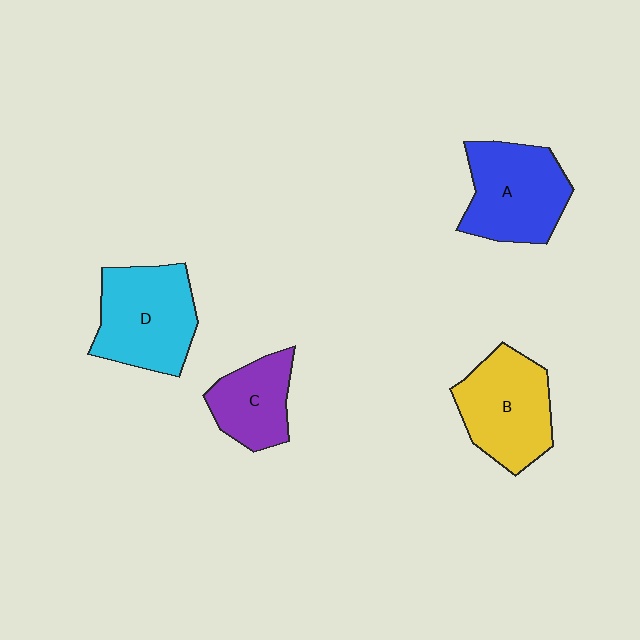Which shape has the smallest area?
Shape C (purple).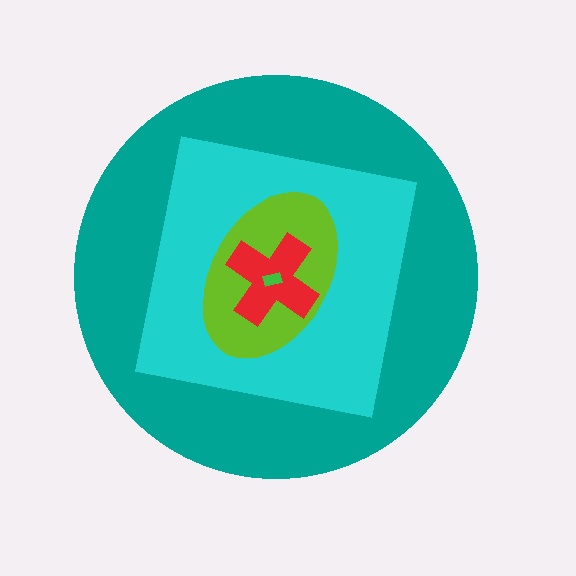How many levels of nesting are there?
5.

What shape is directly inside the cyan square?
The lime ellipse.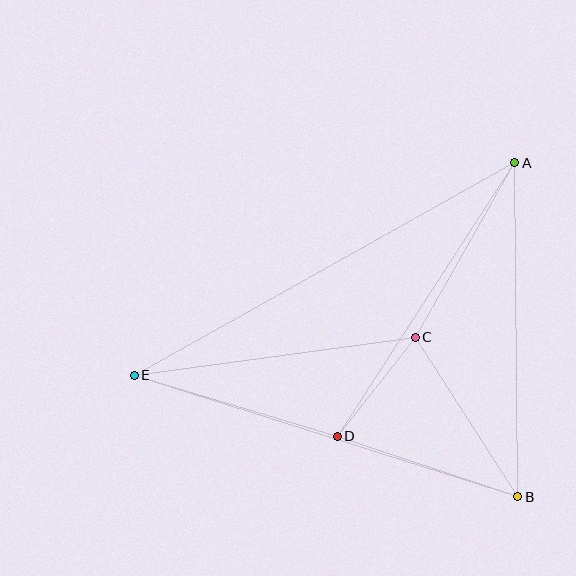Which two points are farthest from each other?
Points A and E are farthest from each other.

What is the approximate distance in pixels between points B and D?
The distance between B and D is approximately 191 pixels.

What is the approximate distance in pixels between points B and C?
The distance between B and C is approximately 190 pixels.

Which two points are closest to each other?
Points C and D are closest to each other.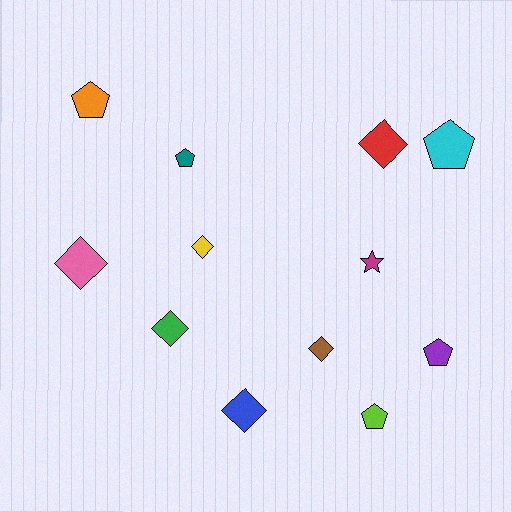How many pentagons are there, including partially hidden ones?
There are 5 pentagons.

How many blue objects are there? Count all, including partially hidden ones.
There is 1 blue object.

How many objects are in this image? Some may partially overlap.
There are 12 objects.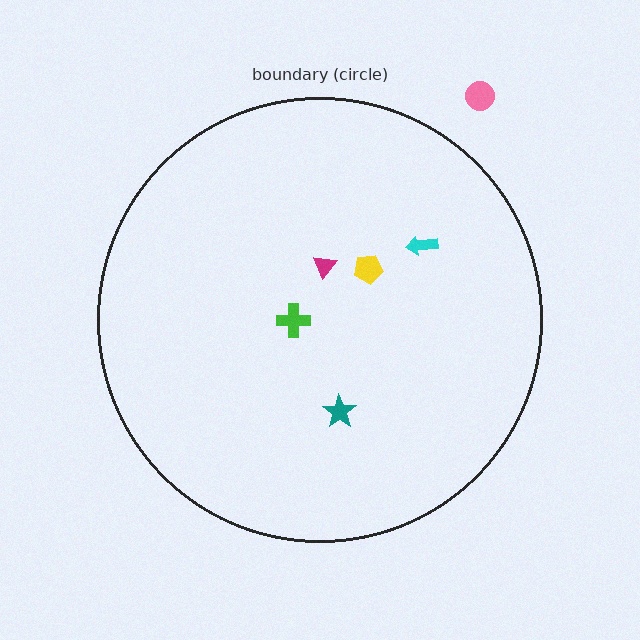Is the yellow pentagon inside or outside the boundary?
Inside.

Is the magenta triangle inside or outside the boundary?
Inside.